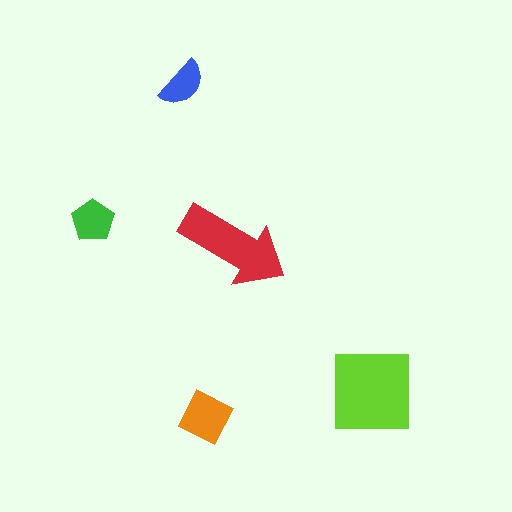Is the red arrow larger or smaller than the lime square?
Smaller.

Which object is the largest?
The lime square.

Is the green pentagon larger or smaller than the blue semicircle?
Larger.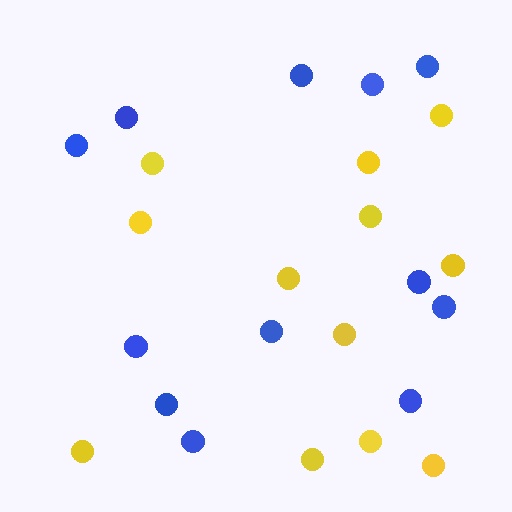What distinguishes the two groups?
There are 2 groups: one group of blue circles (12) and one group of yellow circles (12).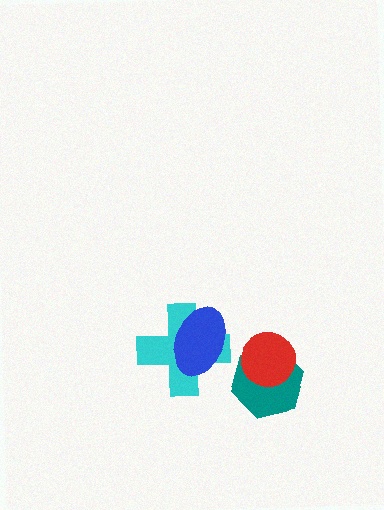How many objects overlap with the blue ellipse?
1 object overlaps with the blue ellipse.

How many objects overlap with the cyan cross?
1 object overlaps with the cyan cross.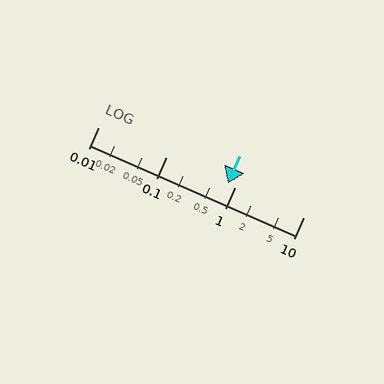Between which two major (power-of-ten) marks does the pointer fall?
The pointer is between 0.1 and 1.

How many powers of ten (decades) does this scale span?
The scale spans 3 decades, from 0.01 to 10.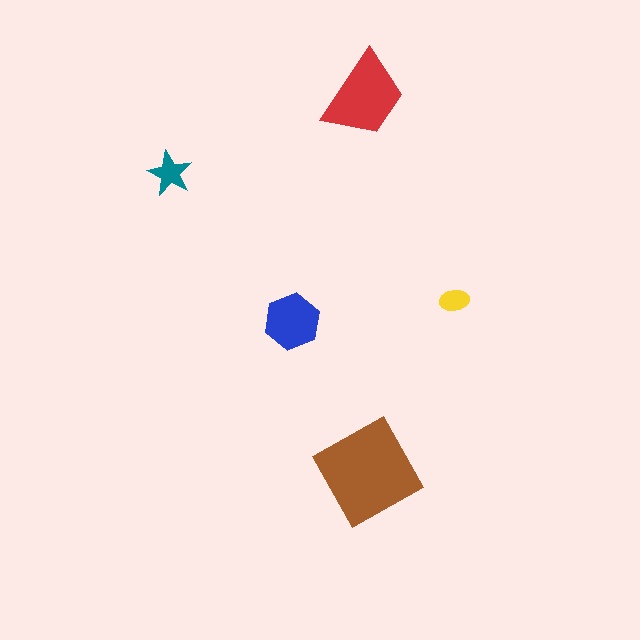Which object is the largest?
The brown diamond.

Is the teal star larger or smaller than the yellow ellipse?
Larger.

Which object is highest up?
The red trapezoid is topmost.